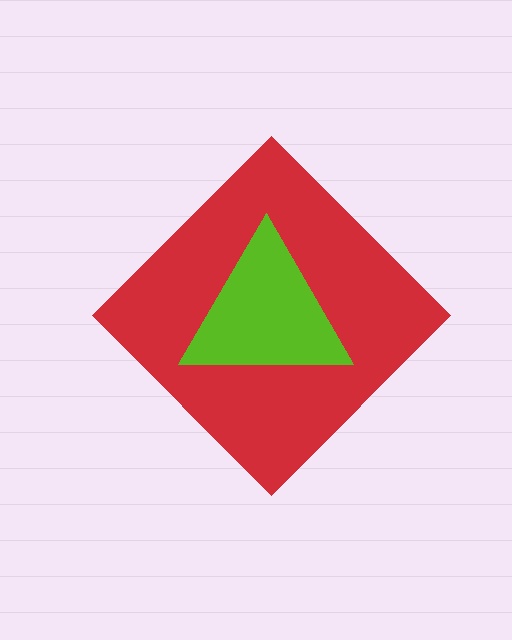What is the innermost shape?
The lime triangle.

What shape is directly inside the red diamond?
The lime triangle.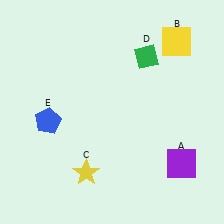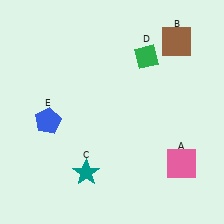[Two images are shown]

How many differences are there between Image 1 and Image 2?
There are 3 differences between the two images.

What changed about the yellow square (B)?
In Image 1, B is yellow. In Image 2, it changed to brown.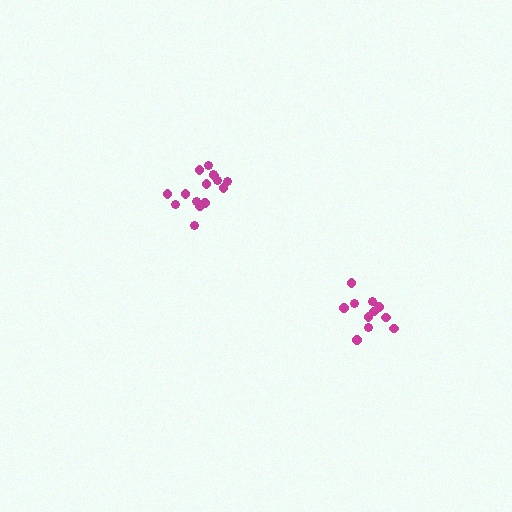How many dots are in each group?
Group 1: 15 dots, Group 2: 11 dots (26 total).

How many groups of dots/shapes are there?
There are 2 groups.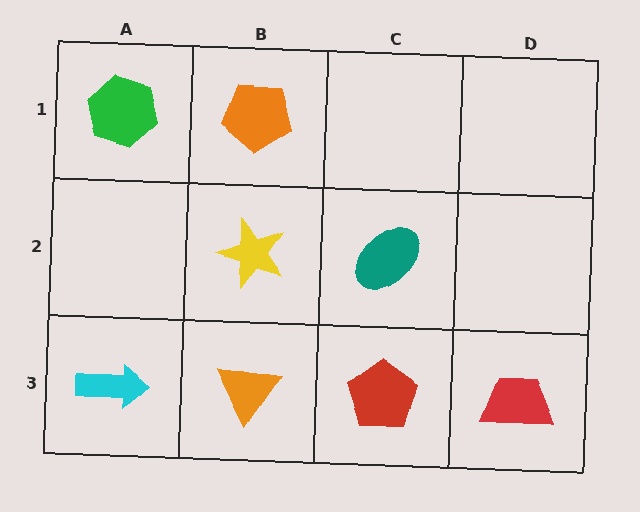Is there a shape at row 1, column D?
No, that cell is empty.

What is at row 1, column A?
A green hexagon.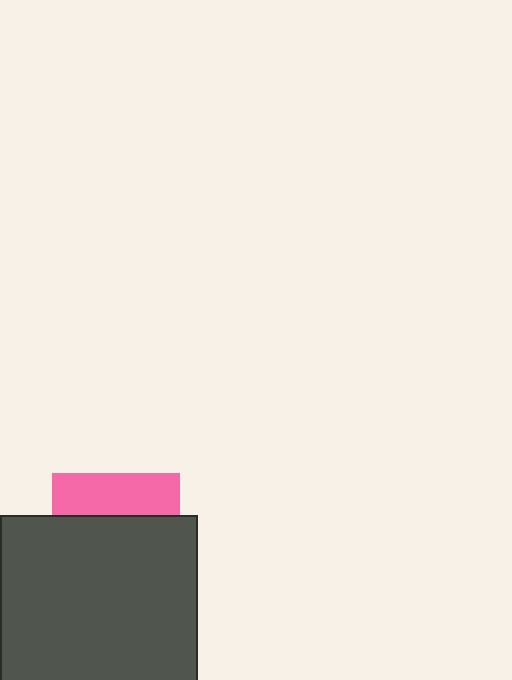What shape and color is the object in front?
The object in front is a dark gray rectangle.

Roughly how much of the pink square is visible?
A small part of it is visible (roughly 33%).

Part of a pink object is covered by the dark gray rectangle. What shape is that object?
It is a square.